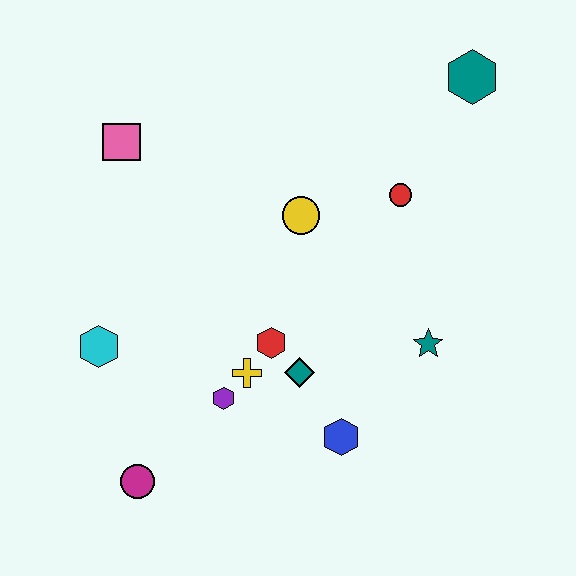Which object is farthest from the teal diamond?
The teal hexagon is farthest from the teal diamond.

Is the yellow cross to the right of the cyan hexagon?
Yes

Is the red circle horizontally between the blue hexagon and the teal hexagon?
Yes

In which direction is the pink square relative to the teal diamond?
The pink square is above the teal diamond.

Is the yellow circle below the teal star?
No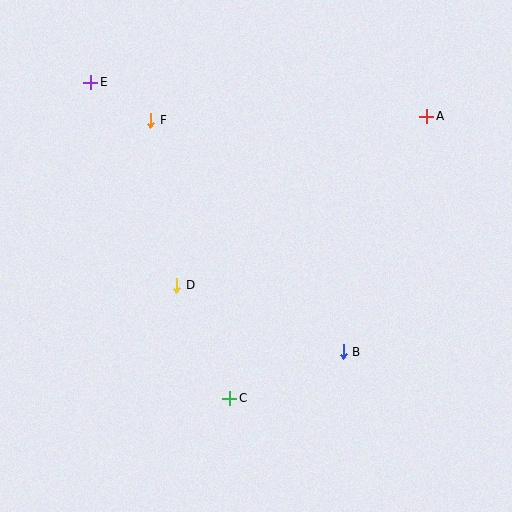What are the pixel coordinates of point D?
Point D is at (177, 285).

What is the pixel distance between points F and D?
The distance between F and D is 167 pixels.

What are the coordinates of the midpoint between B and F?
The midpoint between B and F is at (247, 236).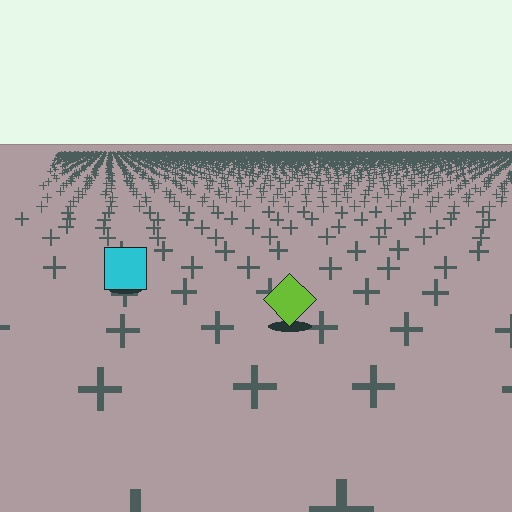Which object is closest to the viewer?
The lime diamond is closest. The texture marks near it are larger and more spread out.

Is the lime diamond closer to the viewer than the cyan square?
Yes. The lime diamond is closer — you can tell from the texture gradient: the ground texture is coarser near it.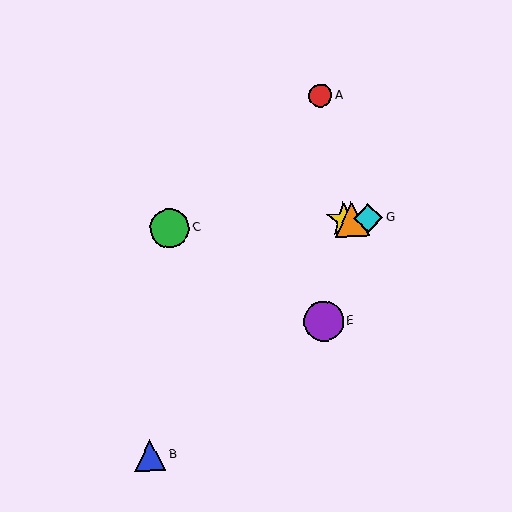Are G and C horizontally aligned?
Yes, both are at y≈218.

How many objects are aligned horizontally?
4 objects (C, D, F, G) are aligned horizontally.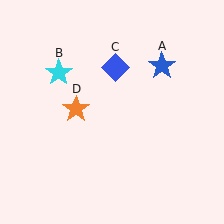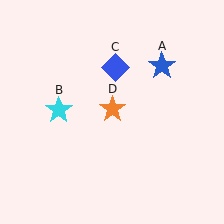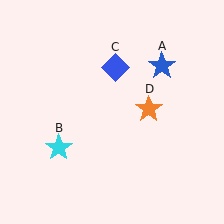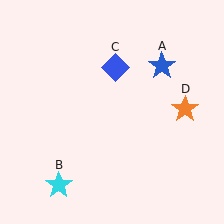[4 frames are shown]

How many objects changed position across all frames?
2 objects changed position: cyan star (object B), orange star (object D).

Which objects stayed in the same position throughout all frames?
Blue star (object A) and blue diamond (object C) remained stationary.